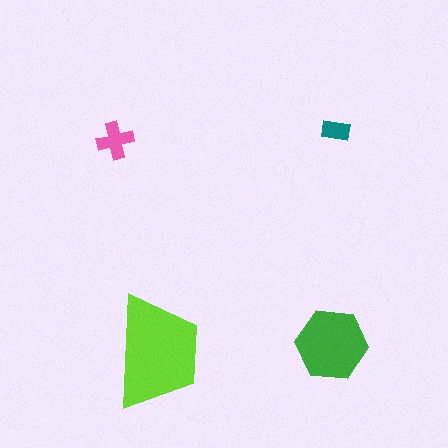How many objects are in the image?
There are 4 objects in the image.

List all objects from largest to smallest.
The lime trapezoid, the green hexagon, the pink cross, the teal rectangle.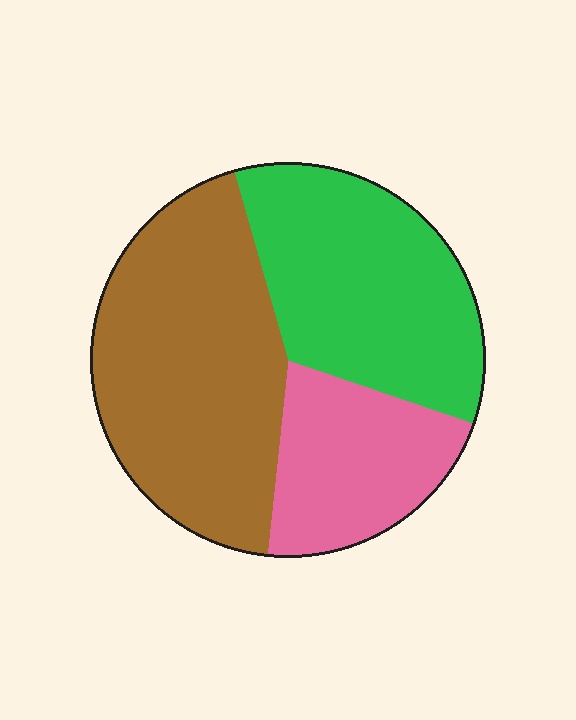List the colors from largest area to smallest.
From largest to smallest: brown, green, pink.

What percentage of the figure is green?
Green takes up between a third and a half of the figure.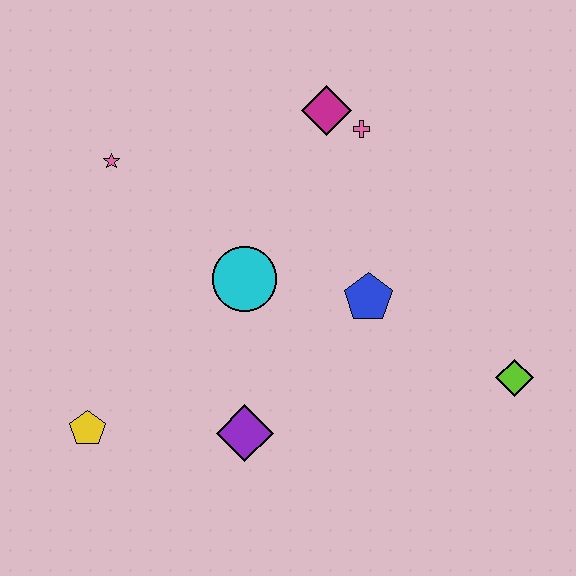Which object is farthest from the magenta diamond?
The yellow pentagon is farthest from the magenta diamond.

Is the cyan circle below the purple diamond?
No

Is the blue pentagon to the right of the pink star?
Yes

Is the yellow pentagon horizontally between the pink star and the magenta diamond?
No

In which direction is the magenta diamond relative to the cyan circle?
The magenta diamond is above the cyan circle.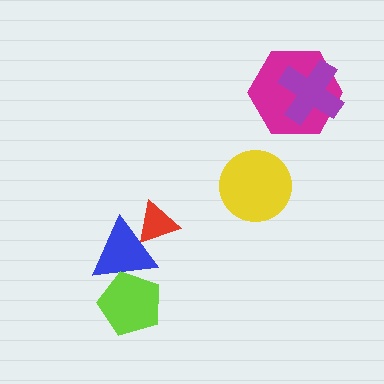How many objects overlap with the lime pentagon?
1 object overlaps with the lime pentagon.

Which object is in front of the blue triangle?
The lime pentagon is in front of the blue triangle.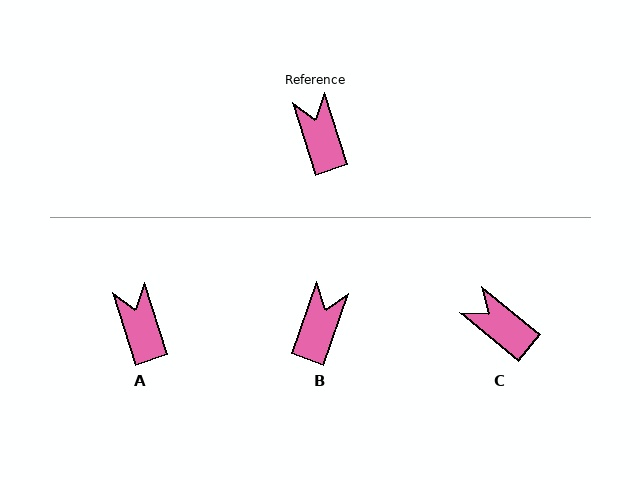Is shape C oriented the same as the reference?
No, it is off by about 33 degrees.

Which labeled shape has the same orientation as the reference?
A.